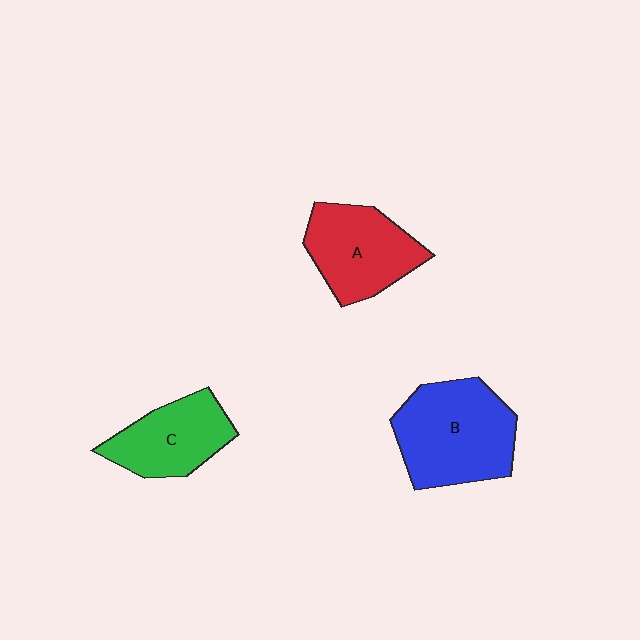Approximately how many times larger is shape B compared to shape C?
Approximately 1.4 times.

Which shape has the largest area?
Shape B (blue).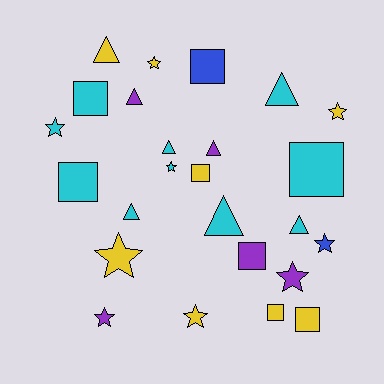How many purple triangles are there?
There are 2 purple triangles.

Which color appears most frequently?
Cyan, with 10 objects.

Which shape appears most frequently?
Star, with 9 objects.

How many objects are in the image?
There are 25 objects.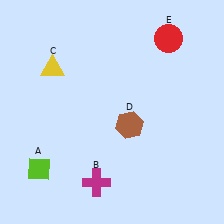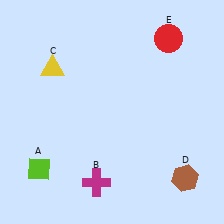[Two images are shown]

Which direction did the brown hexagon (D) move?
The brown hexagon (D) moved right.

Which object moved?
The brown hexagon (D) moved right.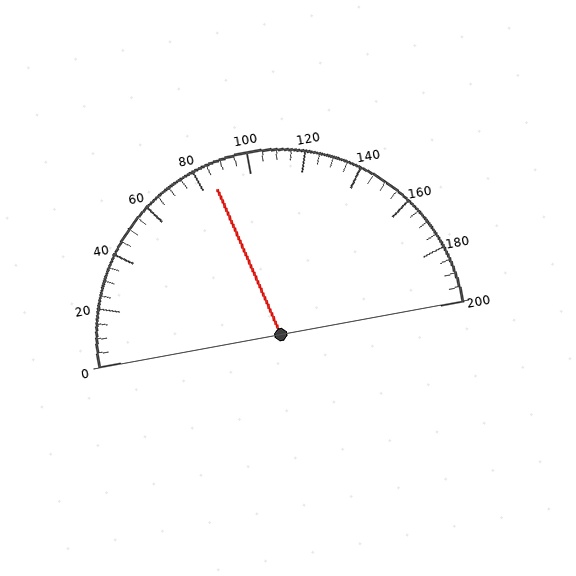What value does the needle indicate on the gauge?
The needle indicates approximately 85.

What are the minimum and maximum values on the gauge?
The gauge ranges from 0 to 200.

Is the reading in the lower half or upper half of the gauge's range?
The reading is in the lower half of the range (0 to 200).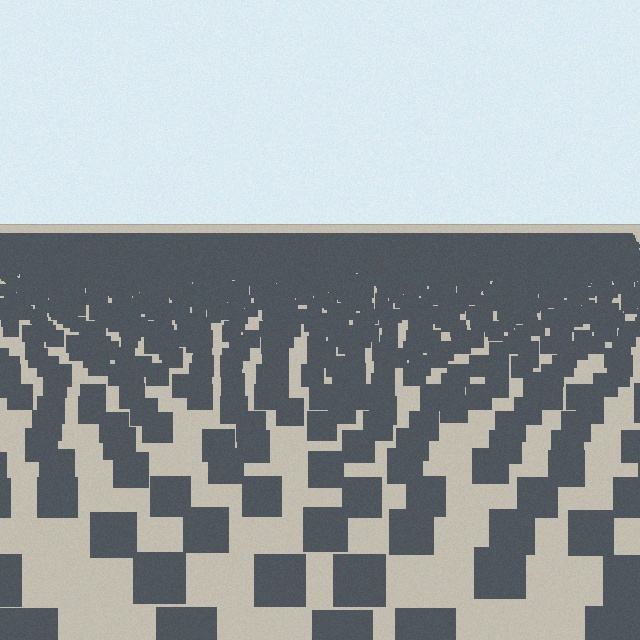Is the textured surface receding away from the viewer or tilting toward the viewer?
The surface is receding away from the viewer. Texture elements get smaller and denser toward the top.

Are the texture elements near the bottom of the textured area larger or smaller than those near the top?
Larger. Near the bottom, elements are closer to the viewer and appear at a bigger on-screen size.